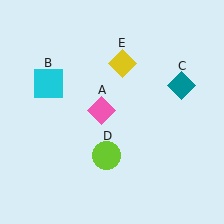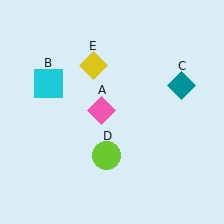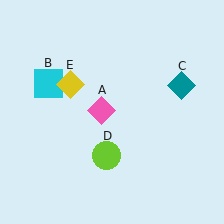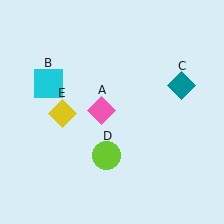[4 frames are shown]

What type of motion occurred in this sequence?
The yellow diamond (object E) rotated counterclockwise around the center of the scene.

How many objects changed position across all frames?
1 object changed position: yellow diamond (object E).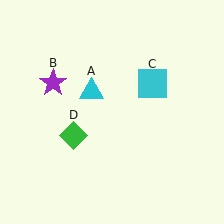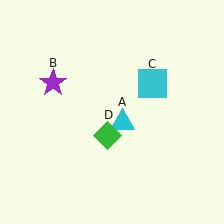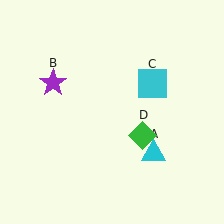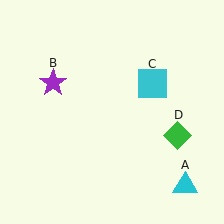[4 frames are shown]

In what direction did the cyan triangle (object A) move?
The cyan triangle (object A) moved down and to the right.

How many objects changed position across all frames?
2 objects changed position: cyan triangle (object A), green diamond (object D).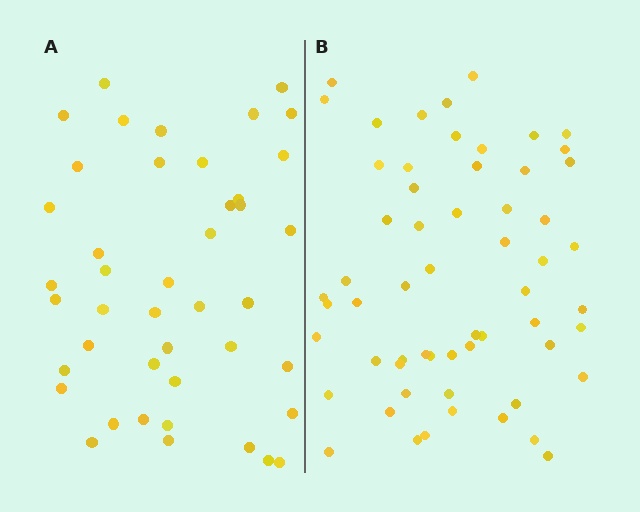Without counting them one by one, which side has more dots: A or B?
Region B (the right region) has more dots.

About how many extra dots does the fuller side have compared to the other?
Region B has approximately 15 more dots than region A.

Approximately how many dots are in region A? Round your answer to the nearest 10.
About 40 dots. (The exact count is 43, which rounds to 40.)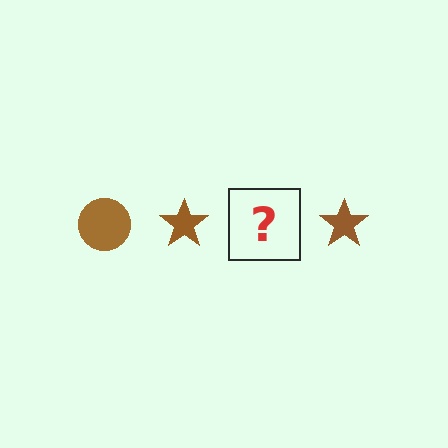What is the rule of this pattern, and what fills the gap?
The rule is that the pattern cycles through circle, star shapes in brown. The gap should be filled with a brown circle.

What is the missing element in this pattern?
The missing element is a brown circle.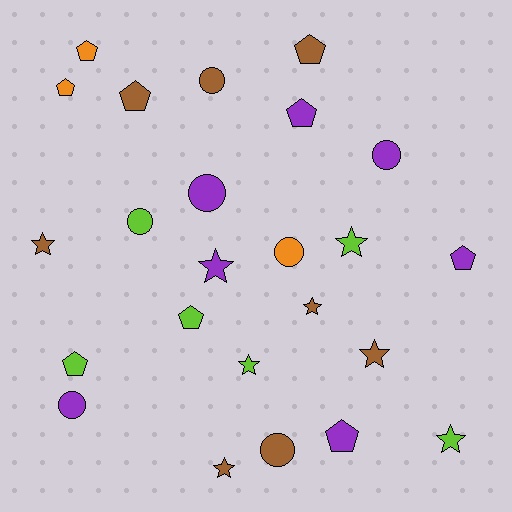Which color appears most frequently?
Brown, with 8 objects.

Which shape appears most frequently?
Pentagon, with 9 objects.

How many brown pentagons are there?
There are 2 brown pentagons.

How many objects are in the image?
There are 24 objects.